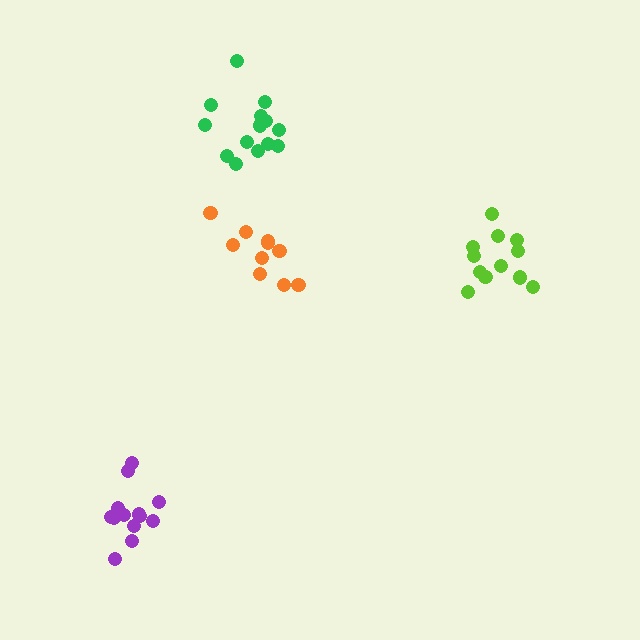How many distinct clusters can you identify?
There are 4 distinct clusters.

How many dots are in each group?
Group 1: 14 dots, Group 2: 12 dots, Group 3: 13 dots, Group 4: 10 dots (49 total).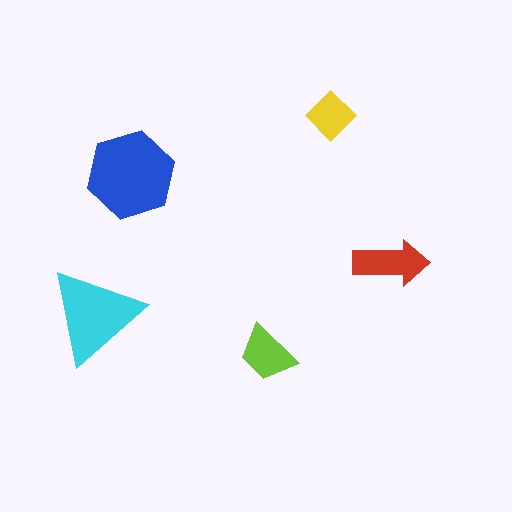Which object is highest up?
The yellow diamond is topmost.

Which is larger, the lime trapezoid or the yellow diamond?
The lime trapezoid.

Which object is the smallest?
The yellow diamond.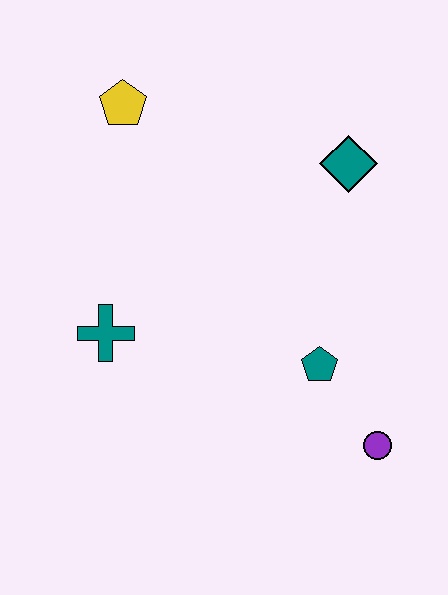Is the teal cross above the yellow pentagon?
No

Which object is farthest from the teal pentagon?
The yellow pentagon is farthest from the teal pentagon.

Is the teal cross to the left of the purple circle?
Yes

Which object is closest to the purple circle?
The teal pentagon is closest to the purple circle.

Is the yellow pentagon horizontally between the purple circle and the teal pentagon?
No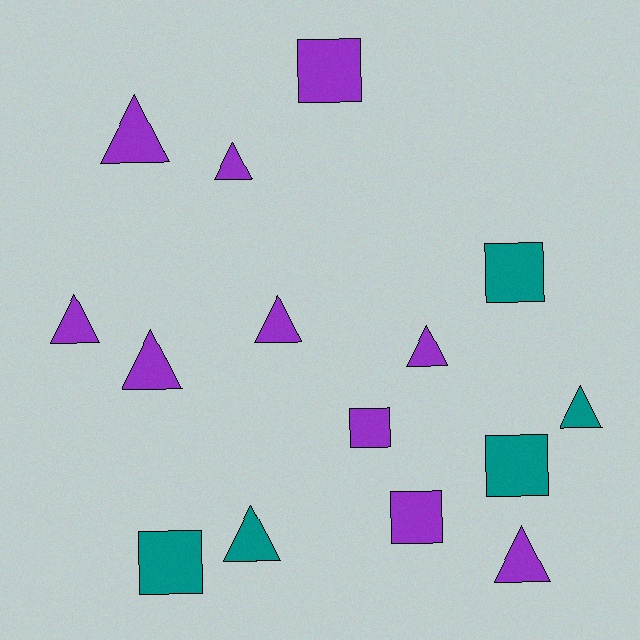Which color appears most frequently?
Purple, with 10 objects.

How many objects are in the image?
There are 15 objects.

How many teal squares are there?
There are 3 teal squares.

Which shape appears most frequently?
Triangle, with 9 objects.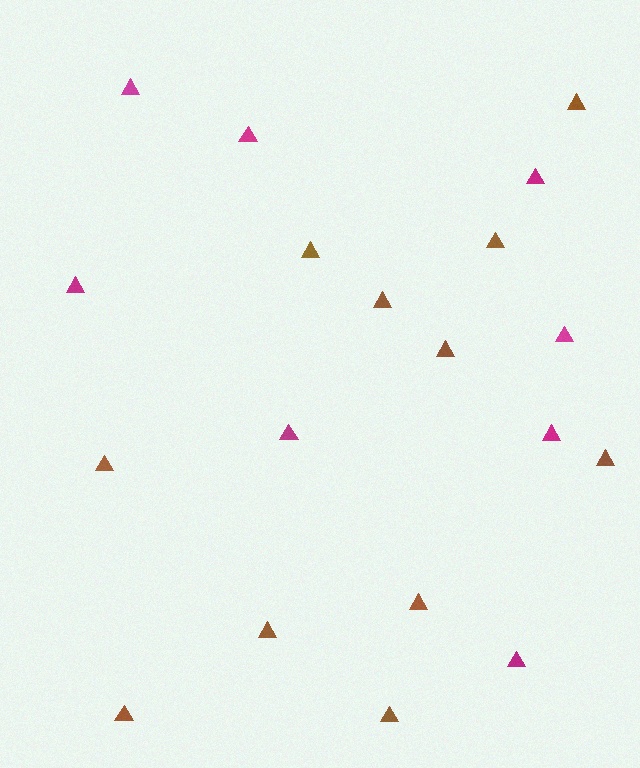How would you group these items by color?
There are 2 groups: one group of brown triangles (11) and one group of magenta triangles (8).